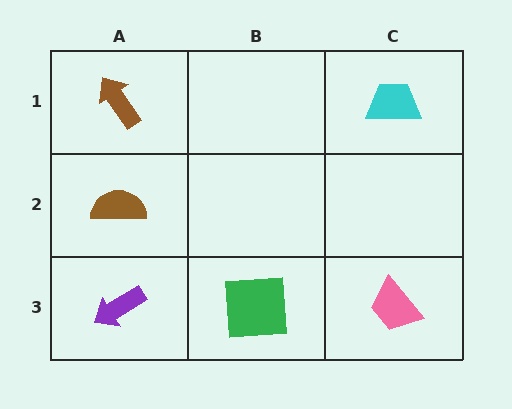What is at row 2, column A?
A brown semicircle.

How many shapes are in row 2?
1 shape.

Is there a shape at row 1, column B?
No, that cell is empty.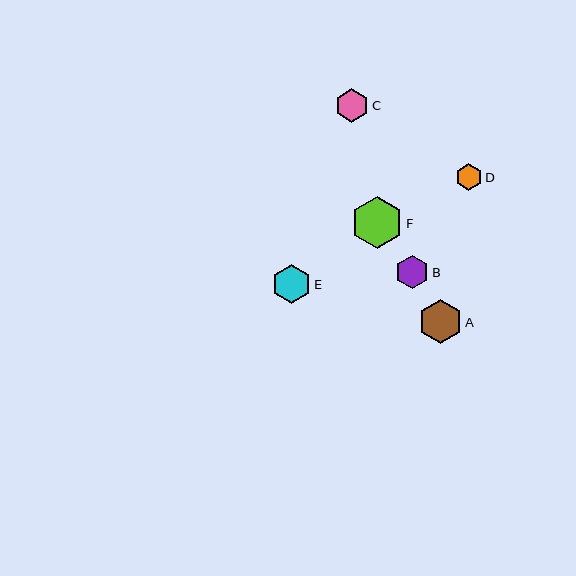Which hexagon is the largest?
Hexagon F is the largest with a size of approximately 52 pixels.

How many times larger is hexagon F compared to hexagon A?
Hexagon F is approximately 1.2 times the size of hexagon A.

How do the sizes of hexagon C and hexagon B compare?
Hexagon C and hexagon B are approximately the same size.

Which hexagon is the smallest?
Hexagon D is the smallest with a size of approximately 26 pixels.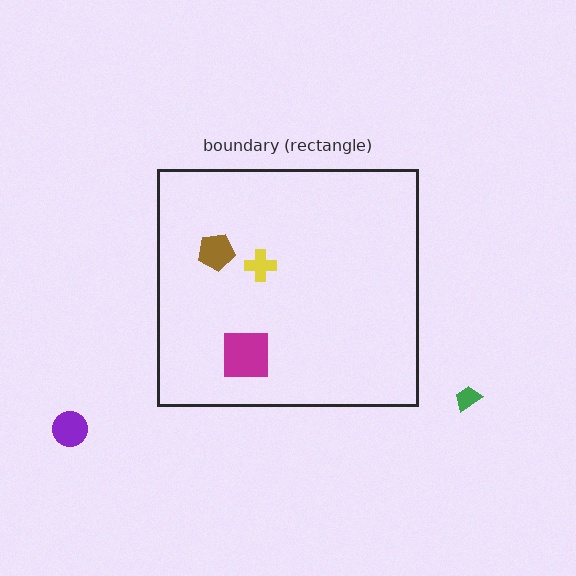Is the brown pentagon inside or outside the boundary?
Inside.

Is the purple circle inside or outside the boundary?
Outside.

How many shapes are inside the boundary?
3 inside, 2 outside.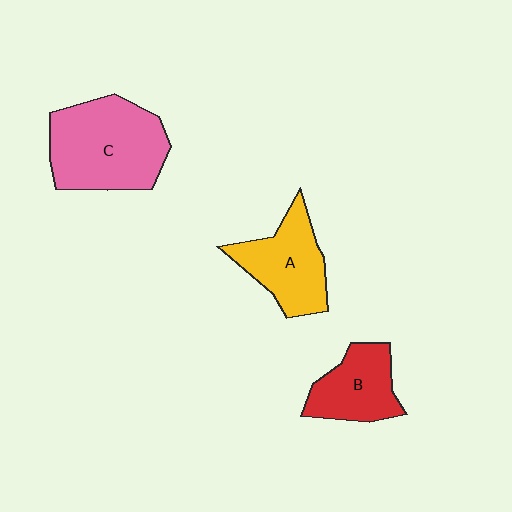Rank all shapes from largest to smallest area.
From largest to smallest: C (pink), A (yellow), B (red).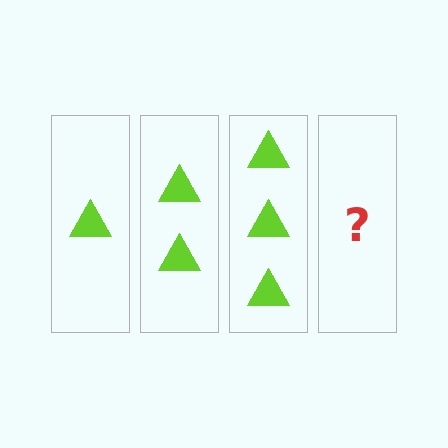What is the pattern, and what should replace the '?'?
The pattern is that each step adds one more triangle. The '?' should be 4 triangles.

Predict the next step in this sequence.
The next step is 4 triangles.